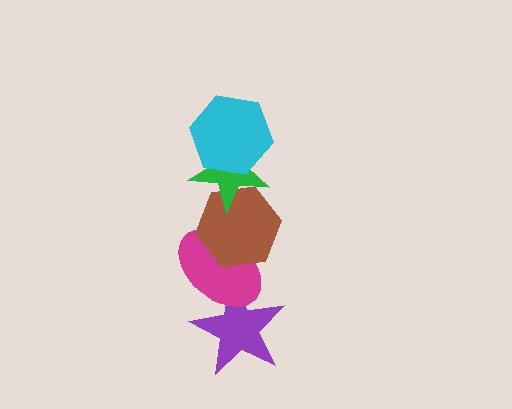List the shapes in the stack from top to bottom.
From top to bottom: the cyan hexagon, the green star, the brown hexagon, the magenta ellipse, the purple star.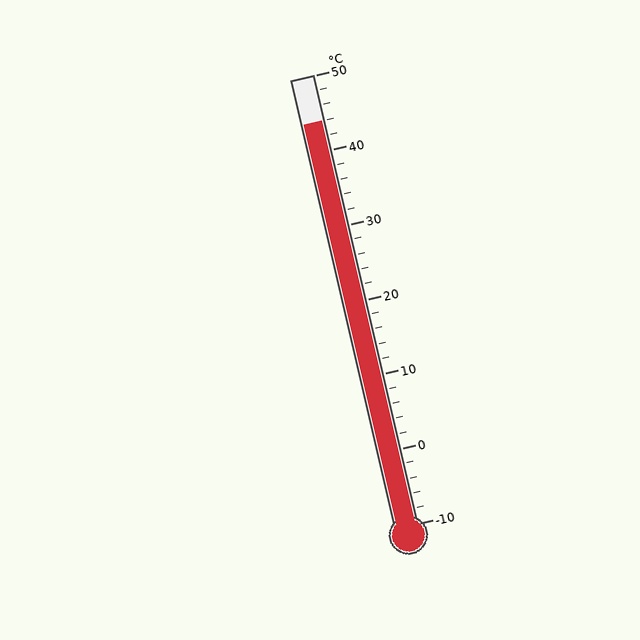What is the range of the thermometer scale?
The thermometer scale ranges from -10°C to 50°C.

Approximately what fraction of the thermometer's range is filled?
The thermometer is filled to approximately 90% of its range.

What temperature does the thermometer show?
The thermometer shows approximately 44°C.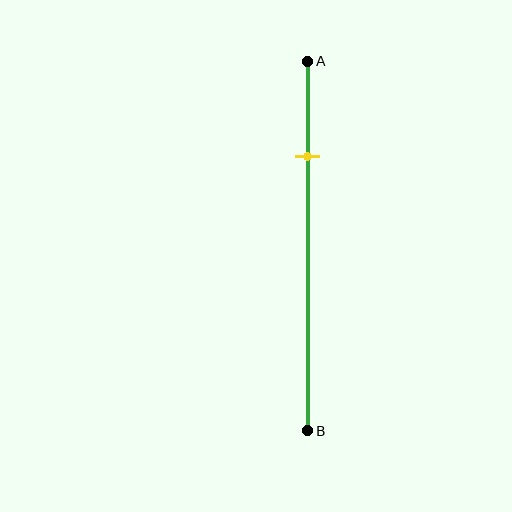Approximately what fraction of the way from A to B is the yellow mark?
The yellow mark is approximately 25% of the way from A to B.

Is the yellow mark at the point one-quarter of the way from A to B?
Yes, the mark is approximately at the one-quarter point.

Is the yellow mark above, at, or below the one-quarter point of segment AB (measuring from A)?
The yellow mark is approximately at the one-quarter point of segment AB.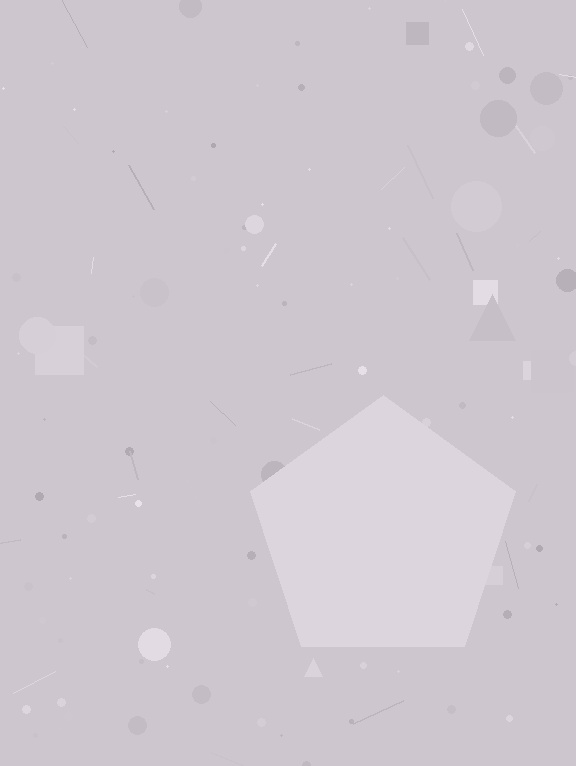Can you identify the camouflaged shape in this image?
The camouflaged shape is a pentagon.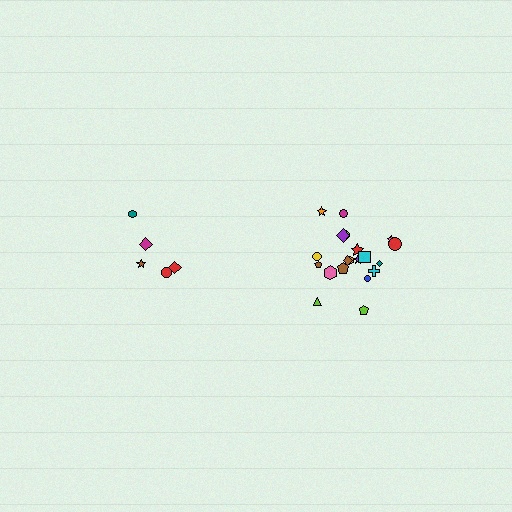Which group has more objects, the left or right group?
The right group.